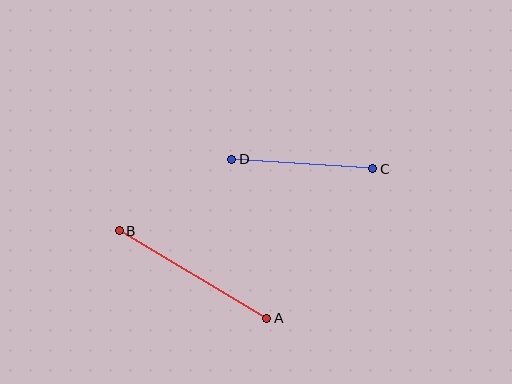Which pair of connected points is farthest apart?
Points A and B are farthest apart.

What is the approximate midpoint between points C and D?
The midpoint is at approximately (302, 164) pixels.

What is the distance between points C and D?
The distance is approximately 141 pixels.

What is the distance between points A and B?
The distance is approximately 172 pixels.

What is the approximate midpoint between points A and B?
The midpoint is at approximately (193, 274) pixels.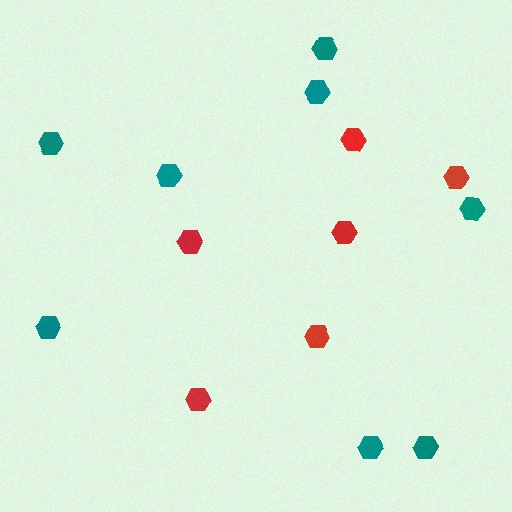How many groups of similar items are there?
There are 2 groups: one group of red hexagons (6) and one group of teal hexagons (8).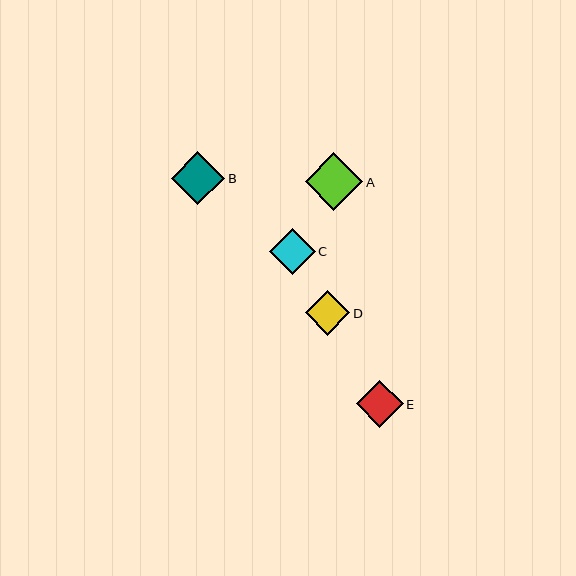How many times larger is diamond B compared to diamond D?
Diamond B is approximately 1.2 times the size of diamond D.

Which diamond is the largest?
Diamond A is the largest with a size of approximately 58 pixels.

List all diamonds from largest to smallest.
From largest to smallest: A, B, E, C, D.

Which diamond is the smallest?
Diamond D is the smallest with a size of approximately 44 pixels.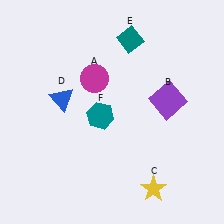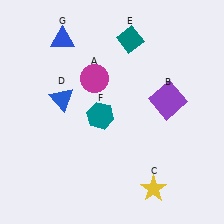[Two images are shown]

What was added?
A blue triangle (G) was added in Image 2.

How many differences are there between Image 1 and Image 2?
There is 1 difference between the two images.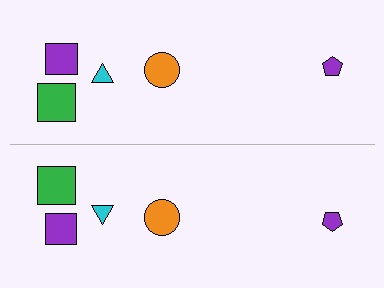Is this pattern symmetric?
Yes, this pattern has bilateral (reflection) symmetry.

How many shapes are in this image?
There are 10 shapes in this image.